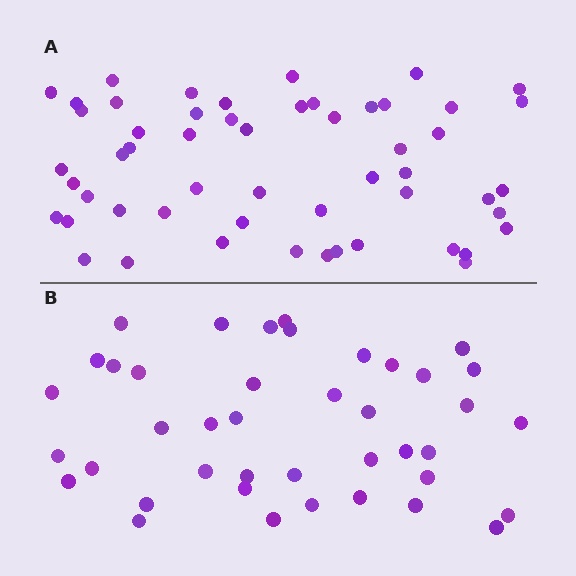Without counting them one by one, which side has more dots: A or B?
Region A (the top region) has more dots.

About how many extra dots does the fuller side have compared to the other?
Region A has approximately 15 more dots than region B.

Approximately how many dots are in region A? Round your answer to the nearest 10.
About 50 dots. (The exact count is 54, which rounds to 50.)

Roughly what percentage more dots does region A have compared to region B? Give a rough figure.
About 30% more.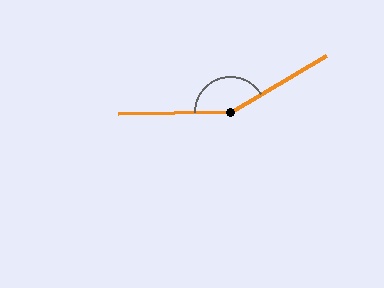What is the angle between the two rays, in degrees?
Approximately 151 degrees.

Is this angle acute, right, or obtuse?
It is obtuse.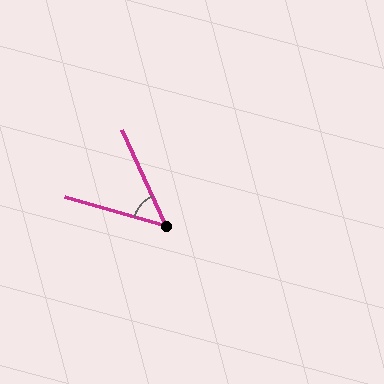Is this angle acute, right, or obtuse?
It is acute.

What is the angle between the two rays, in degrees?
Approximately 49 degrees.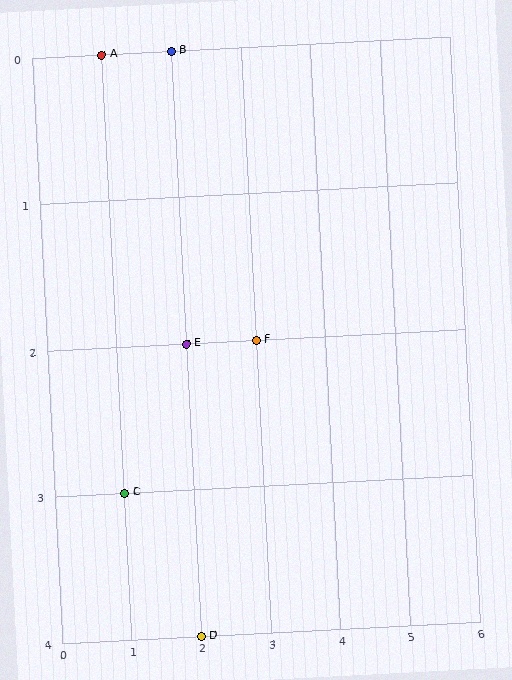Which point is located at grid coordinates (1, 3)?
Point C is at (1, 3).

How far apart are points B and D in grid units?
Points B and D are 4 rows apart.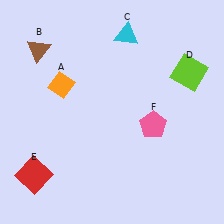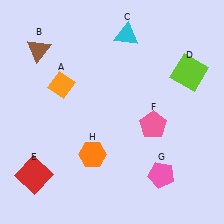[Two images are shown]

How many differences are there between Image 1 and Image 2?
There are 2 differences between the two images.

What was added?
A pink pentagon (G), an orange hexagon (H) were added in Image 2.